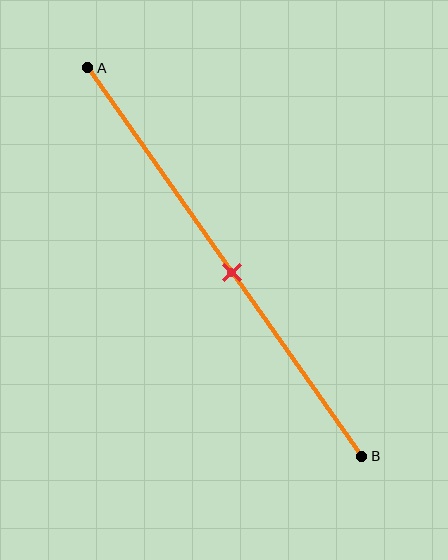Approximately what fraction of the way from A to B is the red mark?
The red mark is approximately 55% of the way from A to B.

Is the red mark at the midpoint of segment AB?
Yes, the mark is approximately at the midpoint.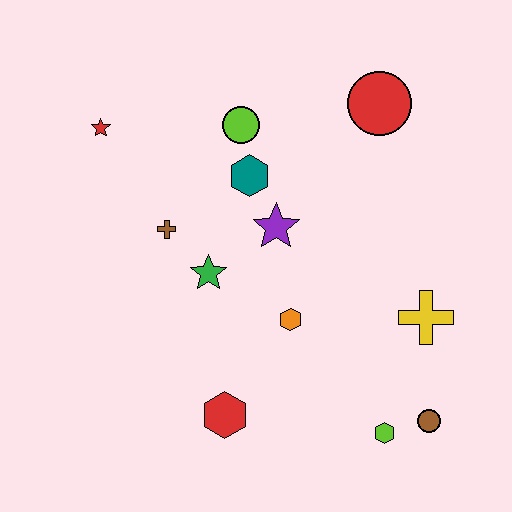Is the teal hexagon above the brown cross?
Yes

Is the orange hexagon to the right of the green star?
Yes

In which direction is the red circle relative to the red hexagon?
The red circle is above the red hexagon.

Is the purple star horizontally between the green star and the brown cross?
No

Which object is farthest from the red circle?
The red hexagon is farthest from the red circle.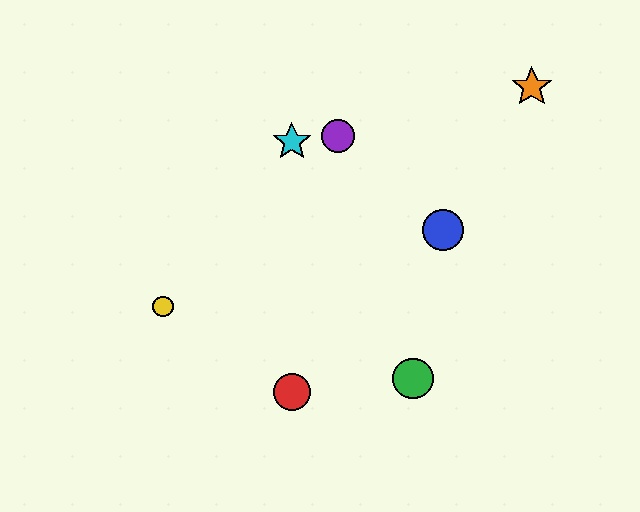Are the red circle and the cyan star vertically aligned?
Yes, both are at x≈292.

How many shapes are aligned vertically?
2 shapes (the red circle, the cyan star) are aligned vertically.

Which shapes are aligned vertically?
The red circle, the cyan star are aligned vertically.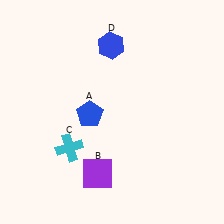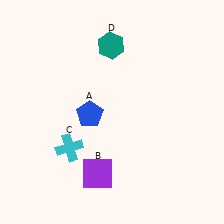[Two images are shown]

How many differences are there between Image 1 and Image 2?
There is 1 difference between the two images.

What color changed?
The hexagon (D) changed from blue in Image 1 to teal in Image 2.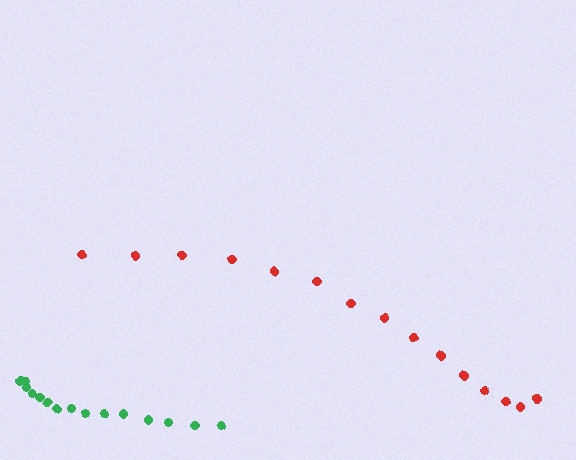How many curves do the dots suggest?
There are 2 distinct paths.